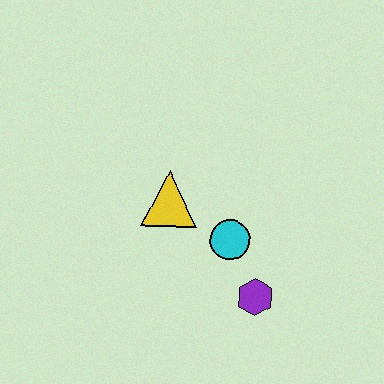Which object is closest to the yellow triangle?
The cyan circle is closest to the yellow triangle.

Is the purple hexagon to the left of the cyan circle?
No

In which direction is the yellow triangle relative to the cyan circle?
The yellow triangle is to the left of the cyan circle.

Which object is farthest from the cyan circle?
The yellow triangle is farthest from the cyan circle.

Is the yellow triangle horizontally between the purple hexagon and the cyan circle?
No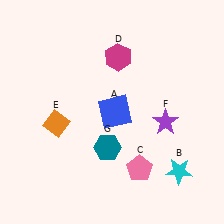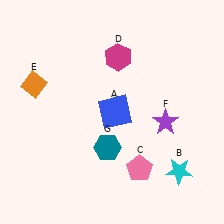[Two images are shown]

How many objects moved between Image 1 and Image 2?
1 object moved between the two images.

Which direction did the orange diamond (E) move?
The orange diamond (E) moved up.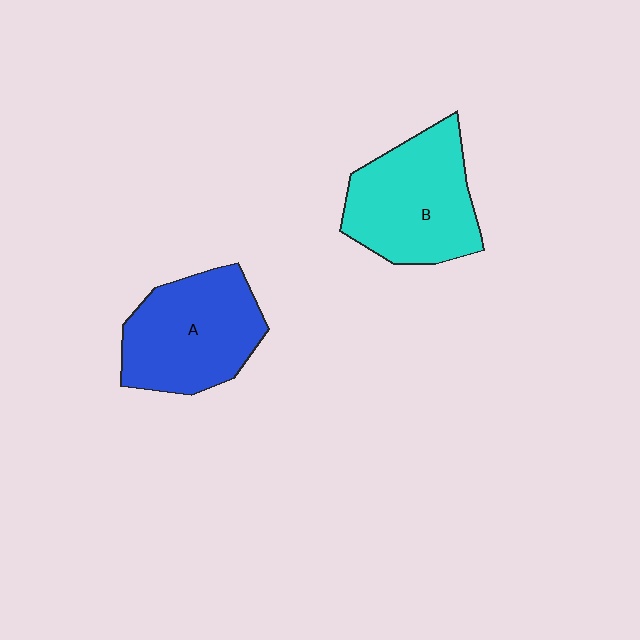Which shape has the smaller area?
Shape A (blue).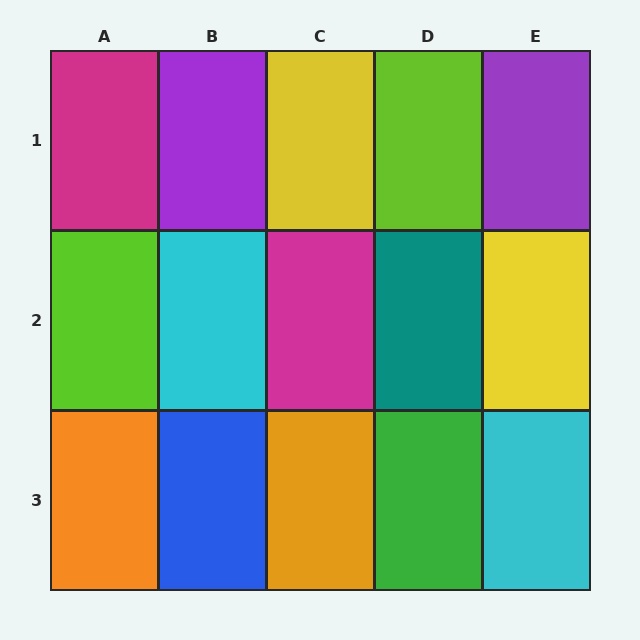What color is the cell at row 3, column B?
Blue.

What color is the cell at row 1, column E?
Purple.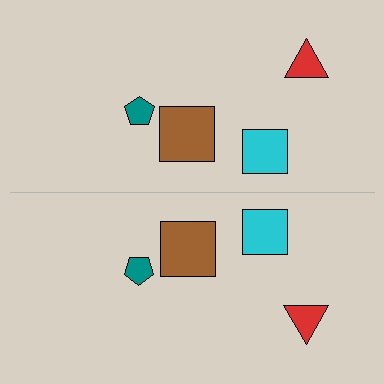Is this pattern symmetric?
Yes, this pattern has bilateral (reflection) symmetry.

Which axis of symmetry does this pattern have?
The pattern has a horizontal axis of symmetry running through the center of the image.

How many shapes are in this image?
There are 8 shapes in this image.